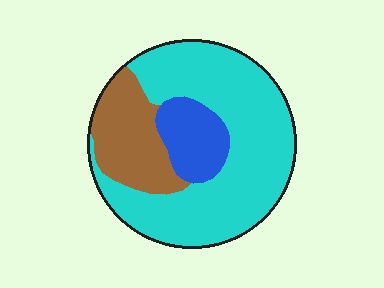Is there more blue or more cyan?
Cyan.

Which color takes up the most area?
Cyan, at roughly 65%.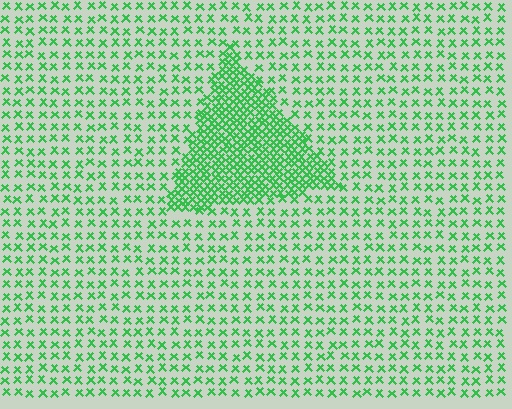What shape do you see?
I see a triangle.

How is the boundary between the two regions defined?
The boundary is defined by a change in element density (approximately 2.7x ratio). All elements are the same color, size, and shape.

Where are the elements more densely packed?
The elements are more densely packed inside the triangle boundary.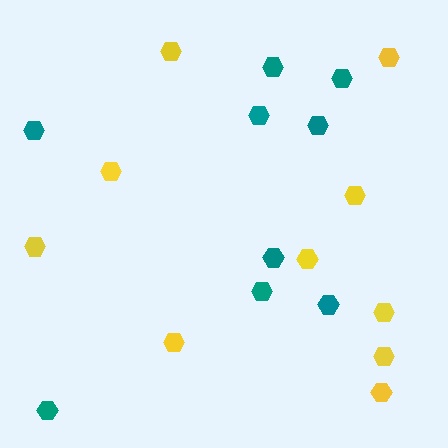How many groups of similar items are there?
There are 2 groups: one group of yellow hexagons (10) and one group of teal hexagons (9).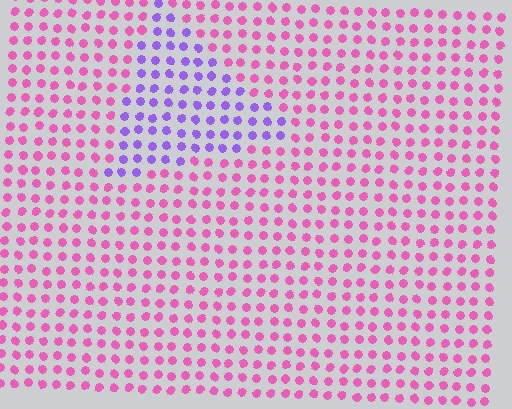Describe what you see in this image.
The image is filled with small pink elements in a uniform arrangement. A triangle-shaped region is visible where the elements are tinted to a slightly different hue, forming a subtle color boundary.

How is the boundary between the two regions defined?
The boundary is defined purely by a slight shift in hue (about 57 degrees). Spacing, size, and orientation are identical on both sides.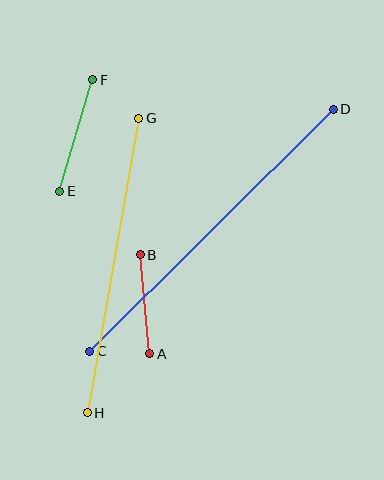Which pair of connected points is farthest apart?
Points C and D are farthest apart.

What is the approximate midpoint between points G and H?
The midpoint is at approximately (113, 266) pixels.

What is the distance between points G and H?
The distance is approximately 299 pixels.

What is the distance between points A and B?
The distance is approximately 99 pixels.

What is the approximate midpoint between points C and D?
The midpoint is at approximately (211, 230) pixels.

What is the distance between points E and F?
The distance is approximately 116 pixels.